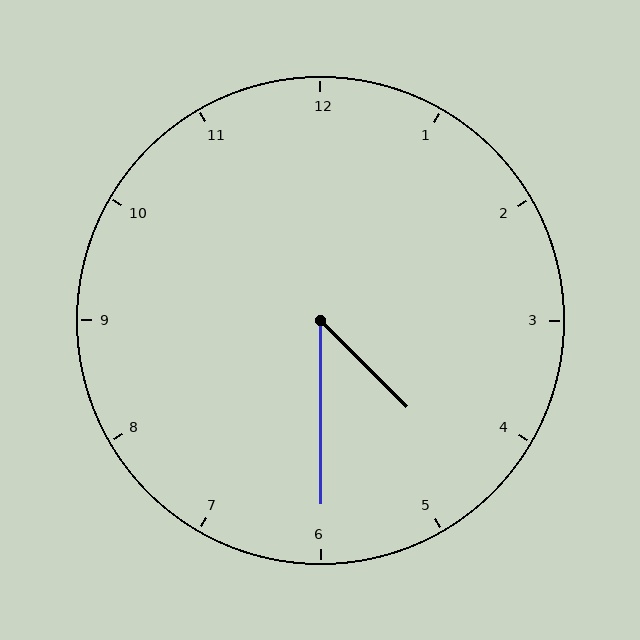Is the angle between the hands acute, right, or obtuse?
It is acute.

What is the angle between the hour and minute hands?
Approximately 45 degrees.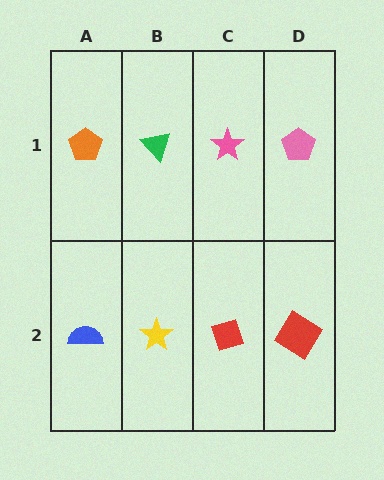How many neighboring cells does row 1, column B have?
3.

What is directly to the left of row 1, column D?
A pink star.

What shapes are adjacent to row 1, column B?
A yellow star (row 2, column B), an orange pentagon (row 1, column A), a pink star (row 1, column C).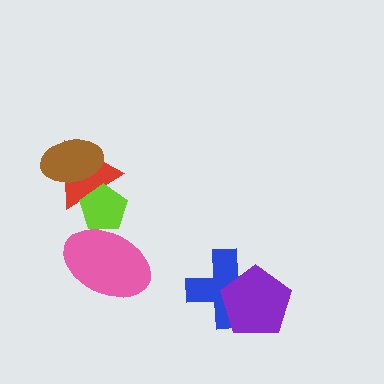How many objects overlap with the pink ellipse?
1 object overlaps with the pink ellipse.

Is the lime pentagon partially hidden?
Yes, it is partially covered by another shape.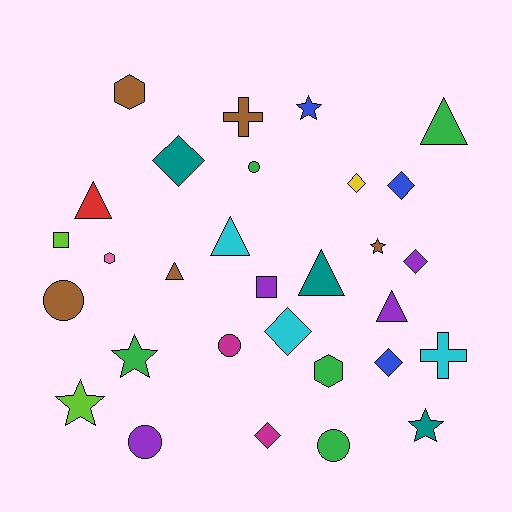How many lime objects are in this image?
There are 2 lime objects.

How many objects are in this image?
There are 30 objects.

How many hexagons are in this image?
There are 3 hexagons.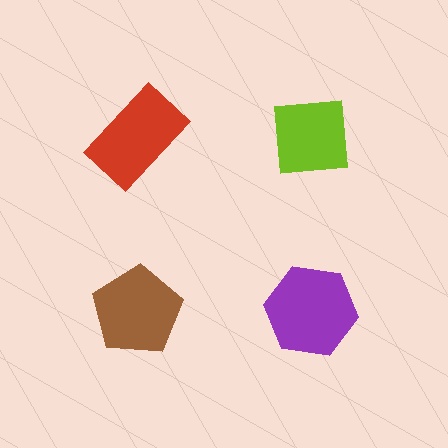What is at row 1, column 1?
A red rectangle.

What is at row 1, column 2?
A lime square.